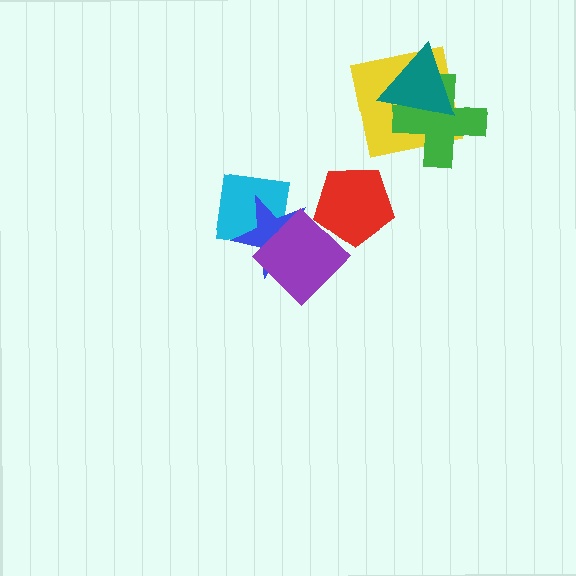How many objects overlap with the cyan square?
2 objects overlap with the cyan square.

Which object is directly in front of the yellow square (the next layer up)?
The green cross is directly in front of the yellow square.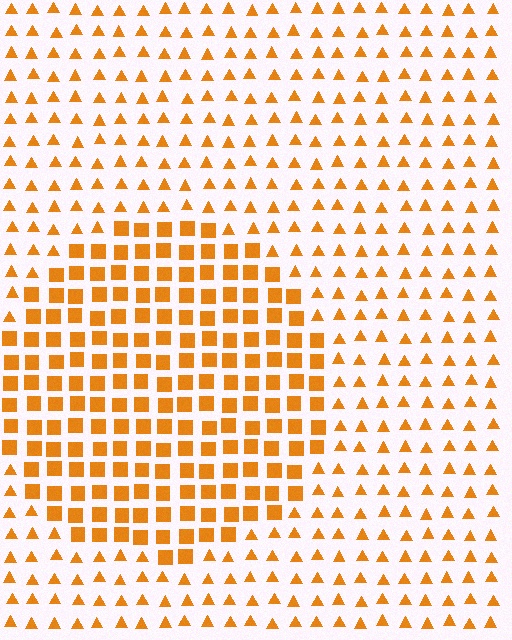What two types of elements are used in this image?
The image uses squares inside the circle region and triangles outside it.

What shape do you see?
I see a circle.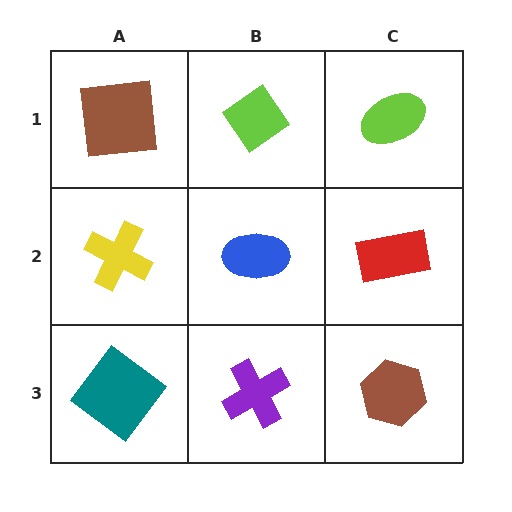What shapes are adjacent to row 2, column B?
A lime diamond (row 1, column B), a purple cross (row 3, column B), a yellow cross (row 2, column A), a red rectangle (row 2, column C).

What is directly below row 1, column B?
A blue ellipse.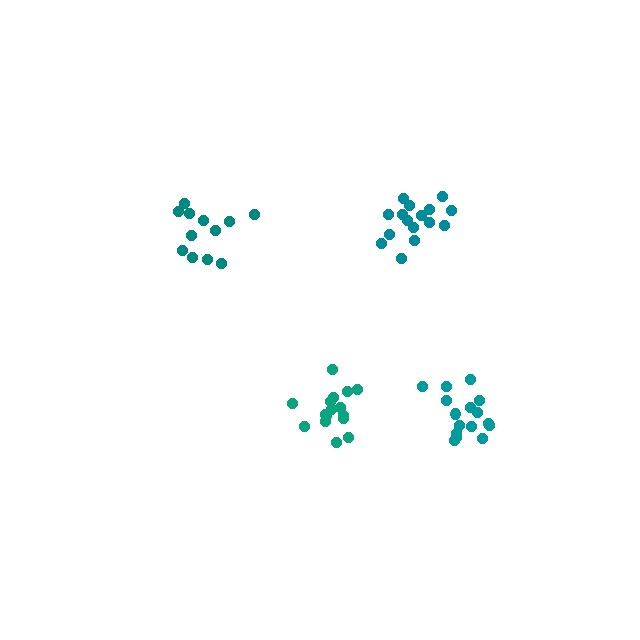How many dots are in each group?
Group 1: 12 dots, Group 2: 16 dots, Group 3: 16 dots, Group 4: 16 dots (60 total).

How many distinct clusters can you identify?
There are 4 distinct clusters.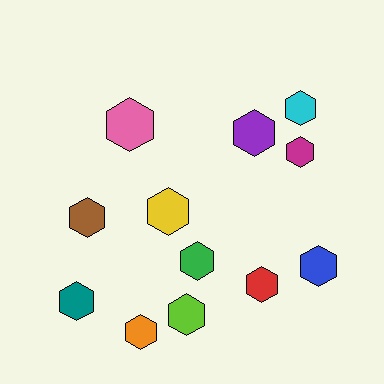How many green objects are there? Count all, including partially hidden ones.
There is 1 green object.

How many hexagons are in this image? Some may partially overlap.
There are 12 hexagons.